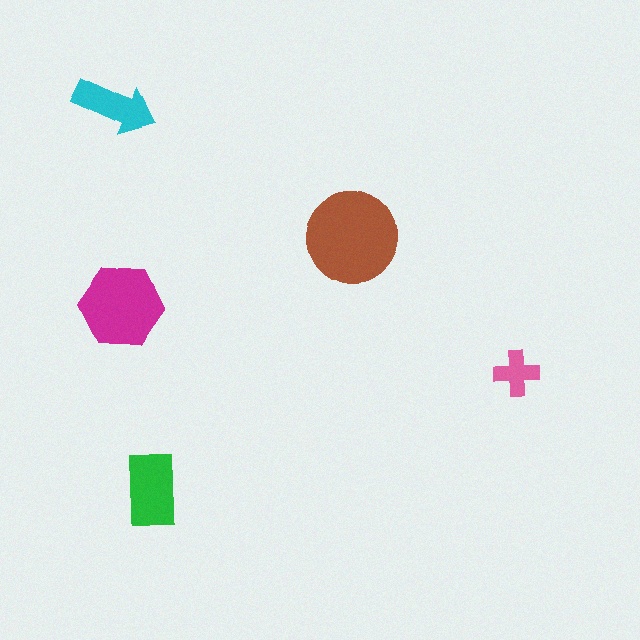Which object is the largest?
The brown circle.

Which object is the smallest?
The pink cross.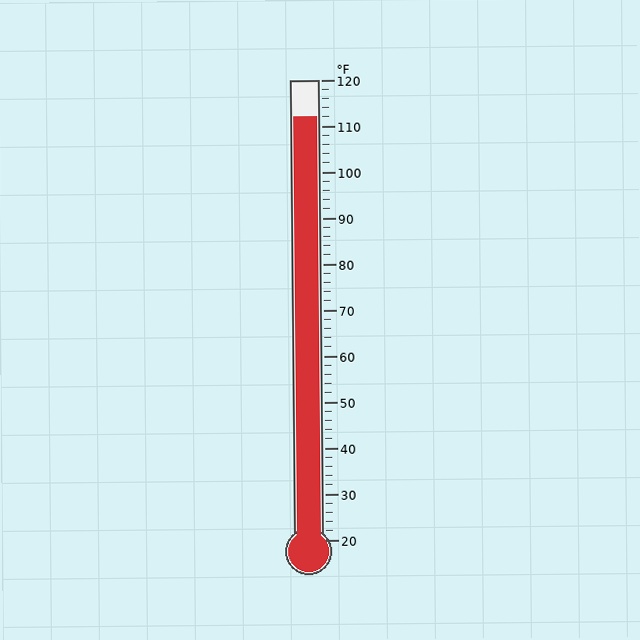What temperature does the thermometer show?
The thermometer shows approximately 112°F.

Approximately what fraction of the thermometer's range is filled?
The thermometer is filled to approximately 90% of its range.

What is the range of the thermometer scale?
The thermometer scale ranges from 20°F to 120°F.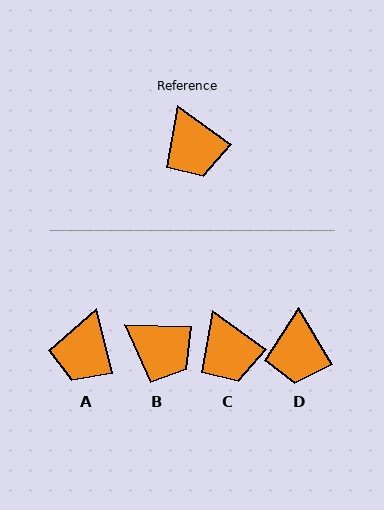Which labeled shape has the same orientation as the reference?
C.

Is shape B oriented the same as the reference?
No, it is off by about 34 degrees.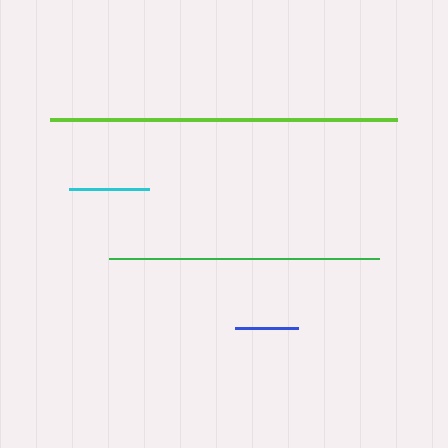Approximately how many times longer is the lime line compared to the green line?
The lime line is approximately 1.3 times the length of the green line.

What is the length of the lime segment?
The lime segment is approximately 347 pixels long.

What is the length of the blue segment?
The blue segment is approximately 63 pixels long.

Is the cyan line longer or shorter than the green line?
The green line is longer than the cyan line.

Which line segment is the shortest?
The blue line is the shortest at approximately 63 pixels.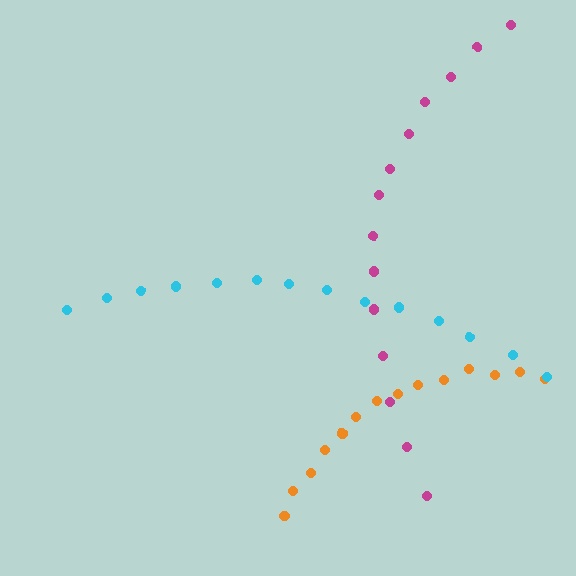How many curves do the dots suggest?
There are 3 distinct paths.